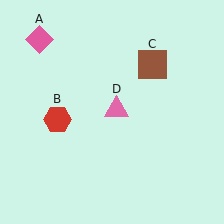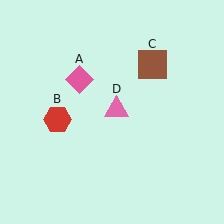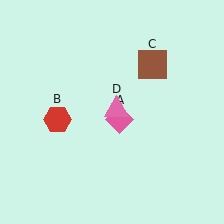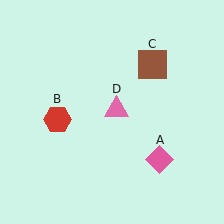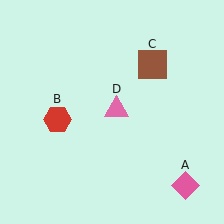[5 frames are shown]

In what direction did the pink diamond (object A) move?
The pink diamond (object A) moved down and to the right.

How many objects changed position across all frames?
1 object changed position: pink diamond (object A).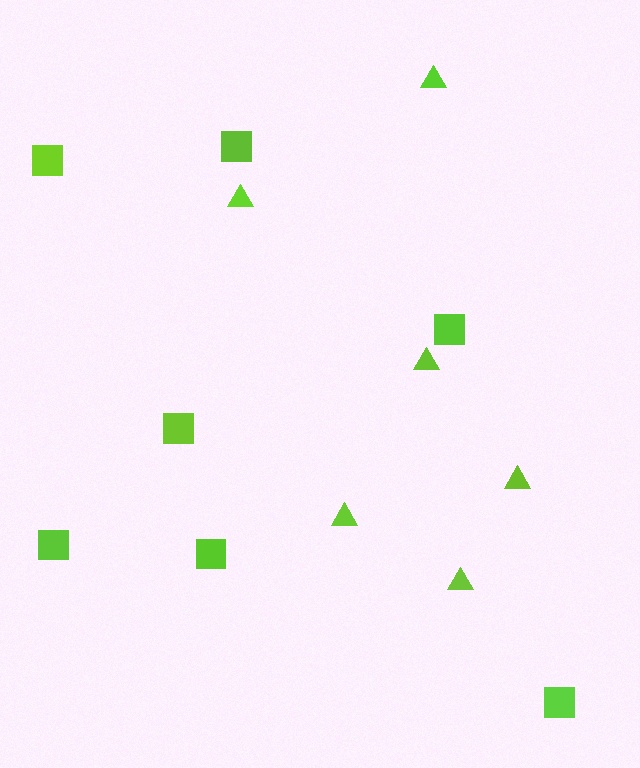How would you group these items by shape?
There are 2 groups: one group of triangles (6) and one group of squares (7).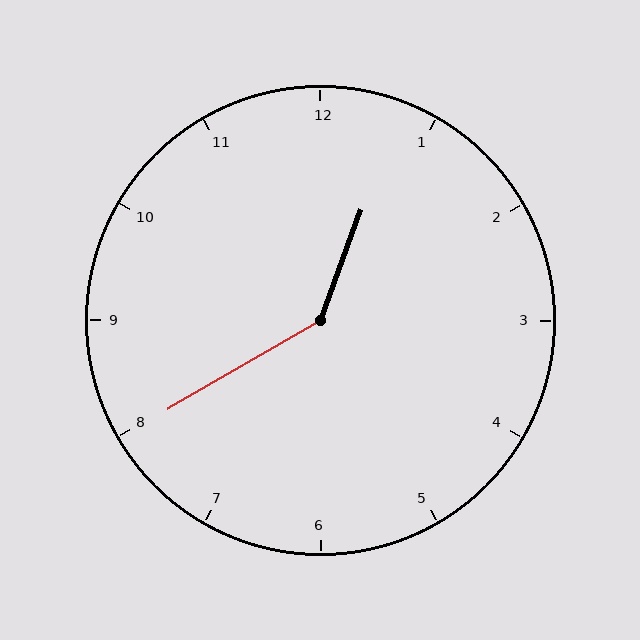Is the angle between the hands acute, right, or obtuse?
It is obtuse.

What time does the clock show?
12:40.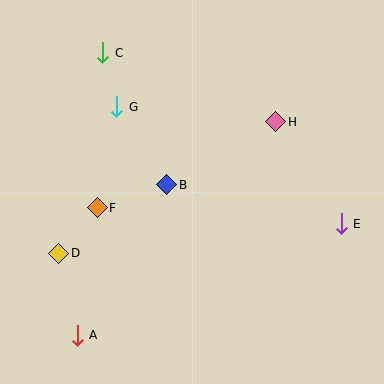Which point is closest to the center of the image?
Point B at (167, 185) is closest to the center.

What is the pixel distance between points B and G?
The distance between B and G is 93 pixels.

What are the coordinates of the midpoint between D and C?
The midpoint between D and C is at (81, 153).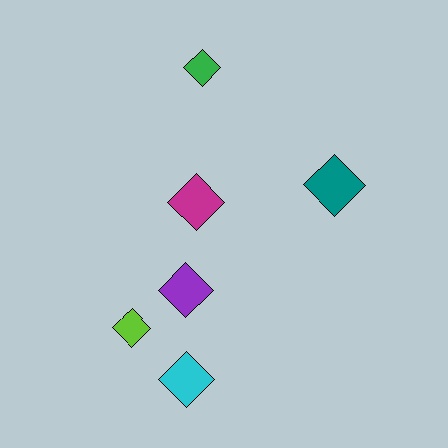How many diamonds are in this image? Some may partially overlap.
There are 6 diamonds.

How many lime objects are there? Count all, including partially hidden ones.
There is 1 lime object.